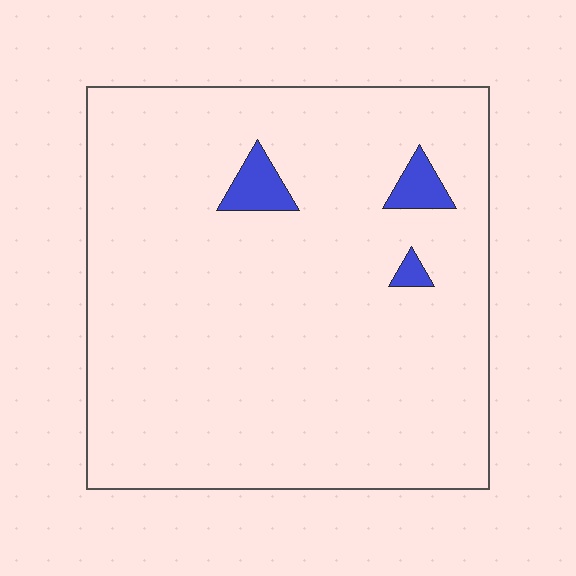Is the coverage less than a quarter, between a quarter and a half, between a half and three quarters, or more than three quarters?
Less than a quarter.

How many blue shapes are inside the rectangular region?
3.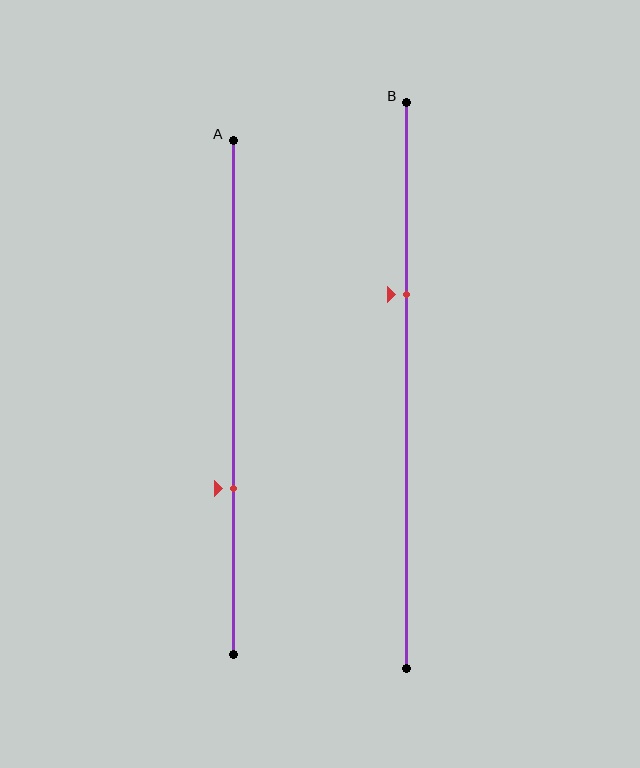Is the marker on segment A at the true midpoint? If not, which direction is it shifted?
No, the marker on segment A is shifted downward by about 18% of the segment length.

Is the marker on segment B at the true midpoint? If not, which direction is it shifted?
No, the marker on segment B is shifted upward by about 16% of the segment length.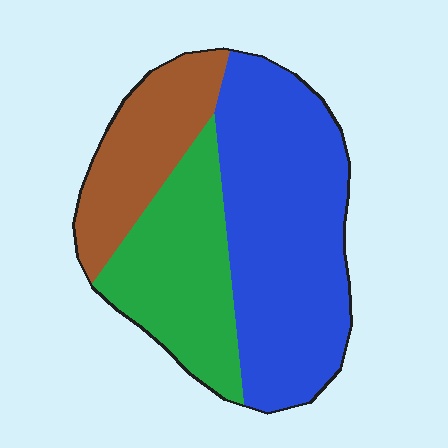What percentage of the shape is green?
Green takes up between a sixth and a third of the shape.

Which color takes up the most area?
Blue, at roughly 50%.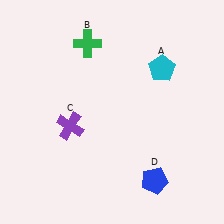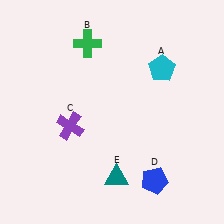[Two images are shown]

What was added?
A teal triangle (E) was added in Image 2.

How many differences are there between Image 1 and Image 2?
There is 1 difference between the two images.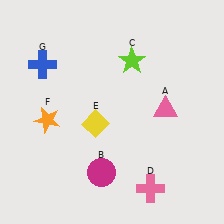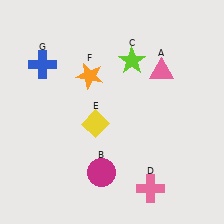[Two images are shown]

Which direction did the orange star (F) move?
The orange star (F) moved up.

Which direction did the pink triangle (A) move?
The pink triangle (A) moved up.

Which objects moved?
The objects that moved are: the pink triangle (A), the orange star (F).